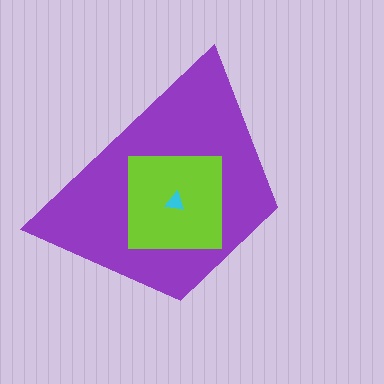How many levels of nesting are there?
3.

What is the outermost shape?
The purple trapezoid.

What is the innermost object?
The cyan triangle.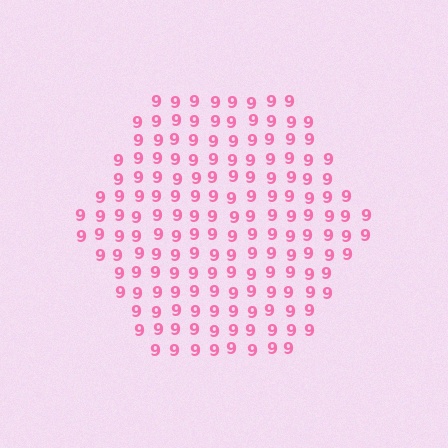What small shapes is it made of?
It is made of small digit 9's.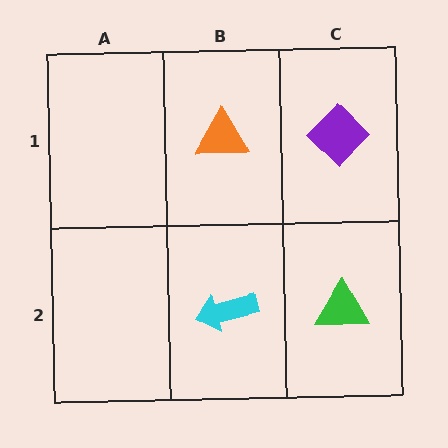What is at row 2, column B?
A cyan arrow.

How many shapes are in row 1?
2 shapes.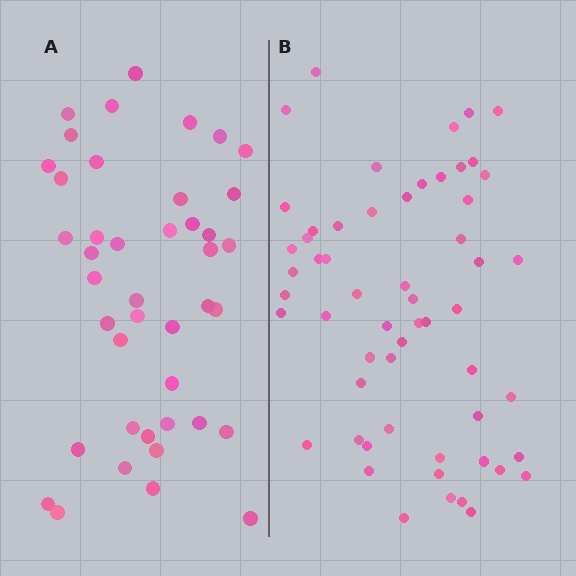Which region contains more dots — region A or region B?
Region B (the right region) has more dots.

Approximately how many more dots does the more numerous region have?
Region B has approximately 15 more dots than region A.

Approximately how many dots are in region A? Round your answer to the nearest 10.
About 40 dots. (The exact count is 42, which rounds to 40.)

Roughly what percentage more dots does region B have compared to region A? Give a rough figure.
About 35% more.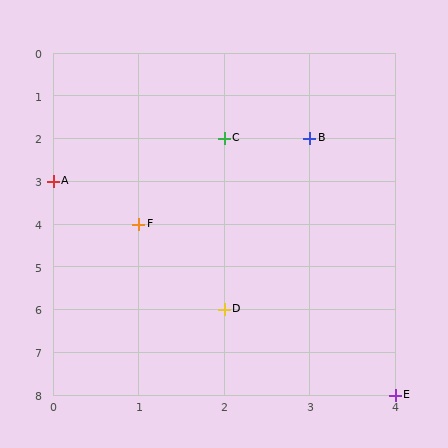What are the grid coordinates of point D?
Point D is at grid coordinates (2, 6).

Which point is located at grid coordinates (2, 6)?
Point D is at (2, 6).